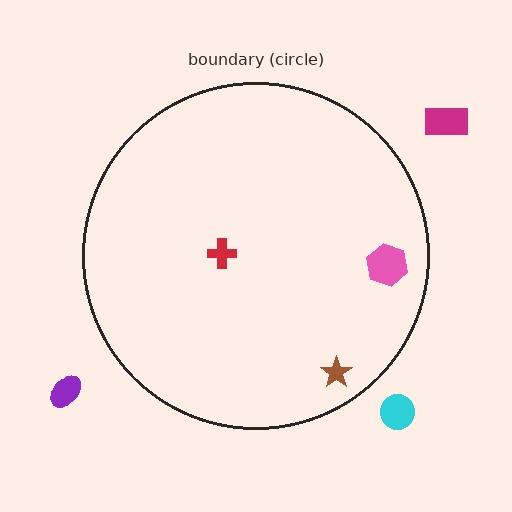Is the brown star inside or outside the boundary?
Inside.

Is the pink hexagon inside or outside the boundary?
Inside.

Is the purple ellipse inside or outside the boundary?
Outside.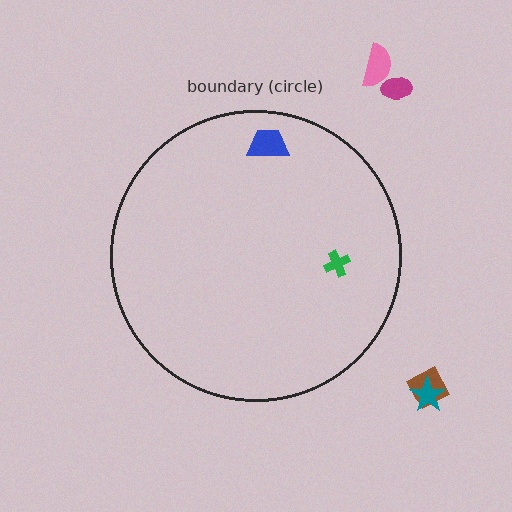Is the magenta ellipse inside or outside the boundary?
Outside.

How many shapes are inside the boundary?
2 inside, 4 outside.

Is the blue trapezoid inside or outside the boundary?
Inside.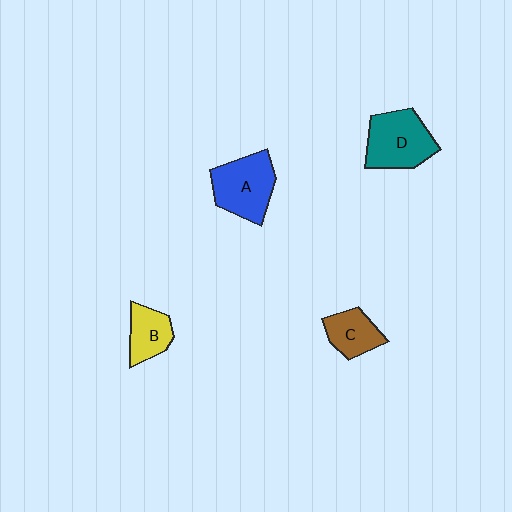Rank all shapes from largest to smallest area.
From largest to smallest: D (teal), A (blue), B (yellow), C (brown).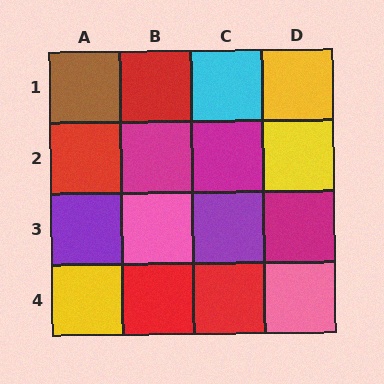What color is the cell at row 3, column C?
Purple.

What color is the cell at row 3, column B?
Pink.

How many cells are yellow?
3 cells are yellow.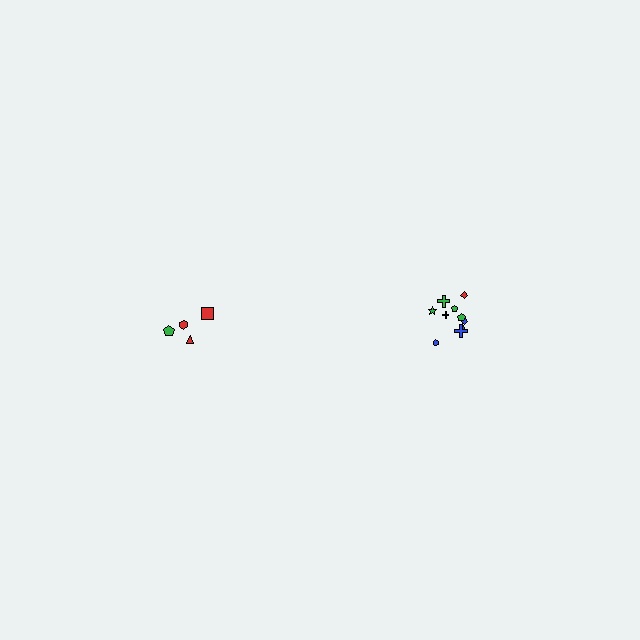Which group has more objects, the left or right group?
The right group.